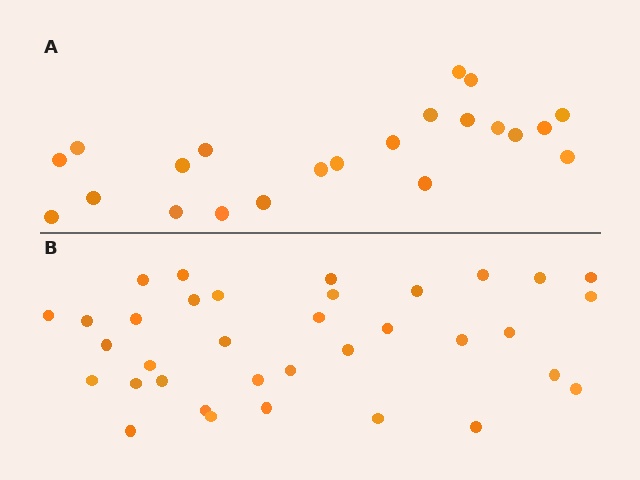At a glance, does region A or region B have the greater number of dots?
Region B (the bottom region) has more dots.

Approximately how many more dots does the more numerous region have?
Region B has approximately 15 more dots than region A.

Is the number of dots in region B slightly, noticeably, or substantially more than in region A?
Region B has substantially more. The ratio is roughly 1.6 to 1.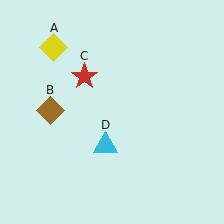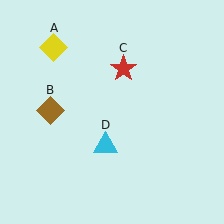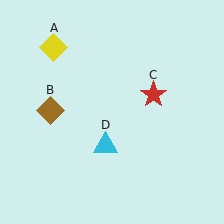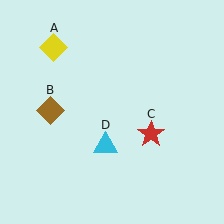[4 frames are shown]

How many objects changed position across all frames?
1 object changed position: red star (object C).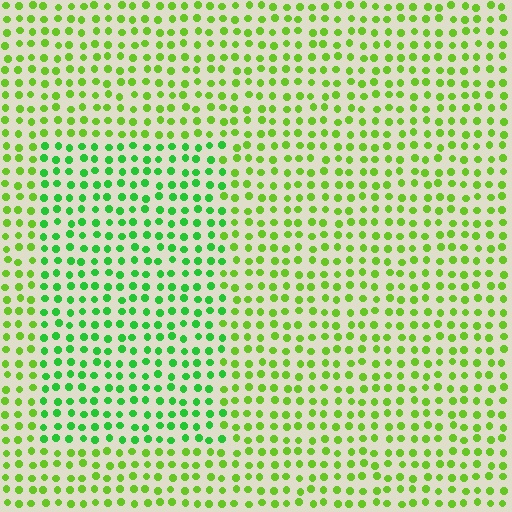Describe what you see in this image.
The image is filled with small lime elements in a uniform arrangement. A rectangle-shaped region is visible where the elements are tinted to a slightly different hue, forming a subtle color boundary.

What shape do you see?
I see a rectangle.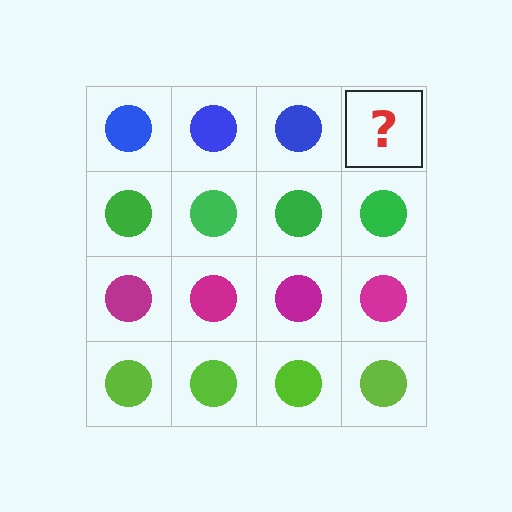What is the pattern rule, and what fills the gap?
The rule is that each row has a consistent color. The gap should be filled with a blue circle.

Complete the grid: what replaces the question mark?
The question mark should be replaced with a blue circle.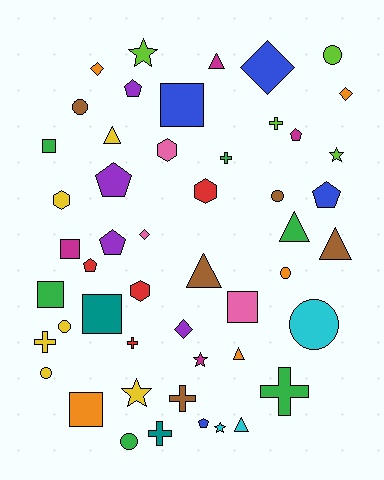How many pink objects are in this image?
There are 3 pink objects.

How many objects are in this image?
There are 50 objects.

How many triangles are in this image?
There are 7 triangles.